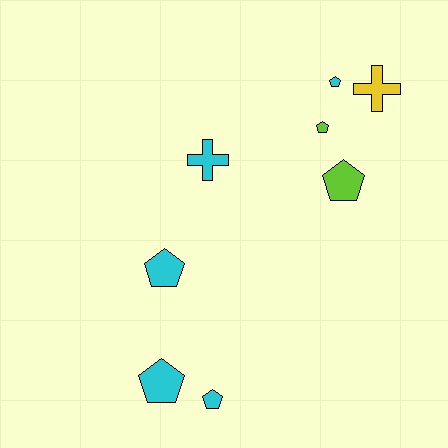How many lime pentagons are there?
There are 2 lime pentagons.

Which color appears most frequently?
Cyan, with 5 objects.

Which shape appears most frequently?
Pentagon, with 6 objects.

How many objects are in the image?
There are 8 objects.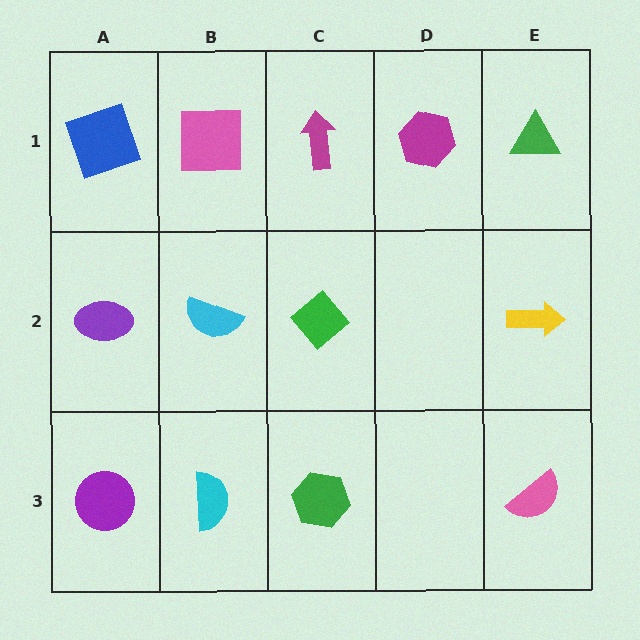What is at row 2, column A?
A purple ellipse.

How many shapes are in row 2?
4 shapes.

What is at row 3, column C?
A green hexagon.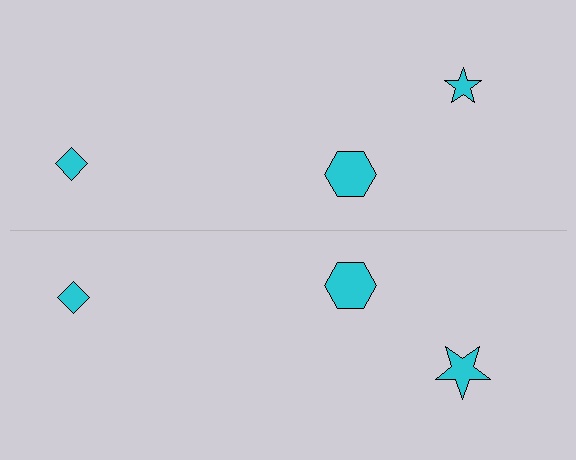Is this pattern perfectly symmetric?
No, the pattern is not perfectly symmetric. The cyan star on the bottom side has a different size than its mirror counterpart.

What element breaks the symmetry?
The cyan star on the bottom side has a different size than its mirror counterpart.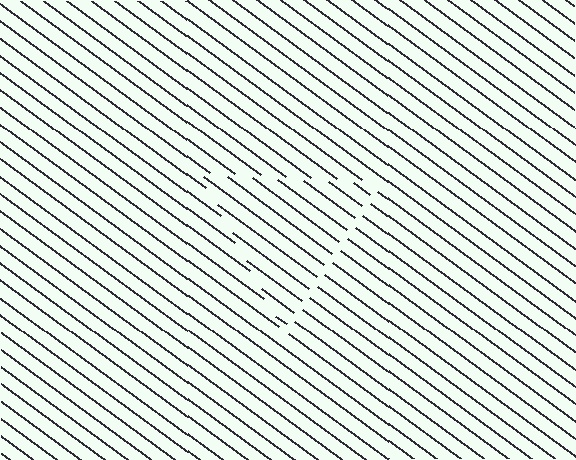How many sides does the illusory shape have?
3 sides — the line-ends trace a triangle.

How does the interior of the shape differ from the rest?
The interior of the shape contains the same grating, shifted by half a period — the contour is defined by the phase discontinuity where line-ends from the inner and outer gratings abut.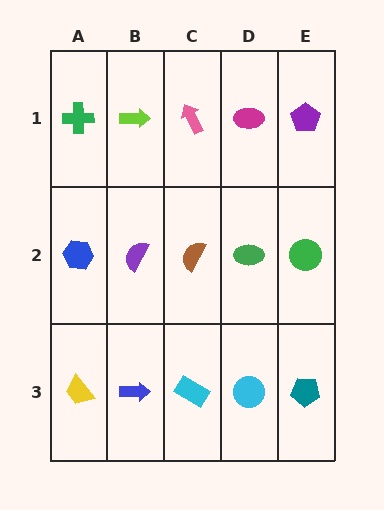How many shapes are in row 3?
5 shapes.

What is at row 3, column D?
A cyan circle.